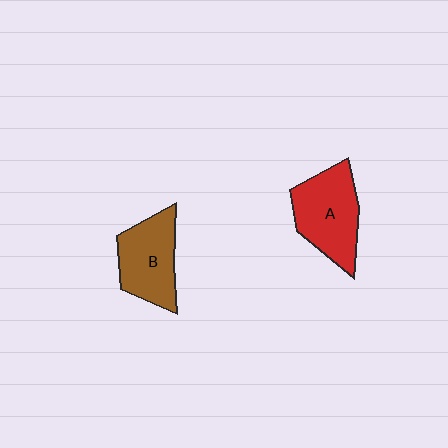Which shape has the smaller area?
Shape B (brown).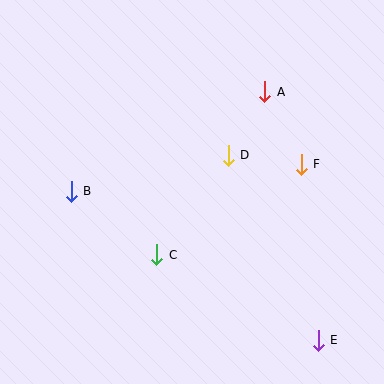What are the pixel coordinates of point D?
Point D is at (228, 155).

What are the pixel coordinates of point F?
Point F is at (301, 164).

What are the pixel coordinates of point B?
Point B is at (71, 191).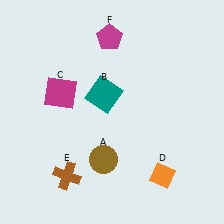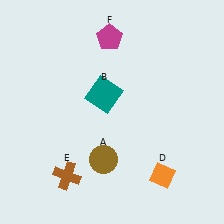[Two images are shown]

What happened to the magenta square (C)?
The magenta square (C) was removed in Image 2. It was in the top-left area of Image 1.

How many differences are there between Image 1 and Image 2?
There is 1 difference between the two images.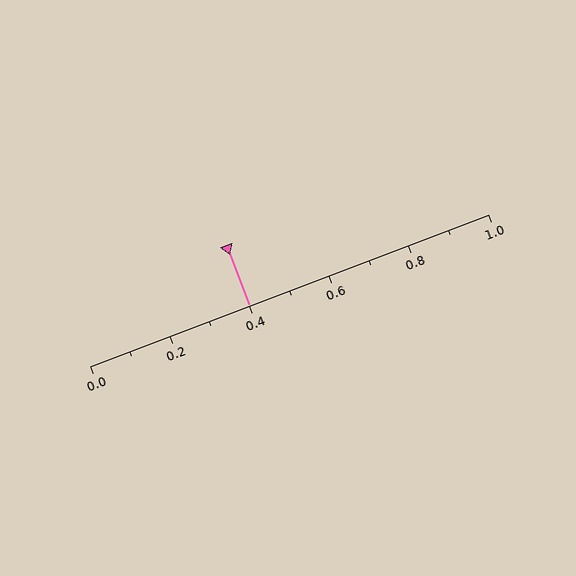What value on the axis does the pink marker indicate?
The marker indicates approximately 0.4.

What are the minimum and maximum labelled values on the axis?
The axis runs from 0.0 to 1.0.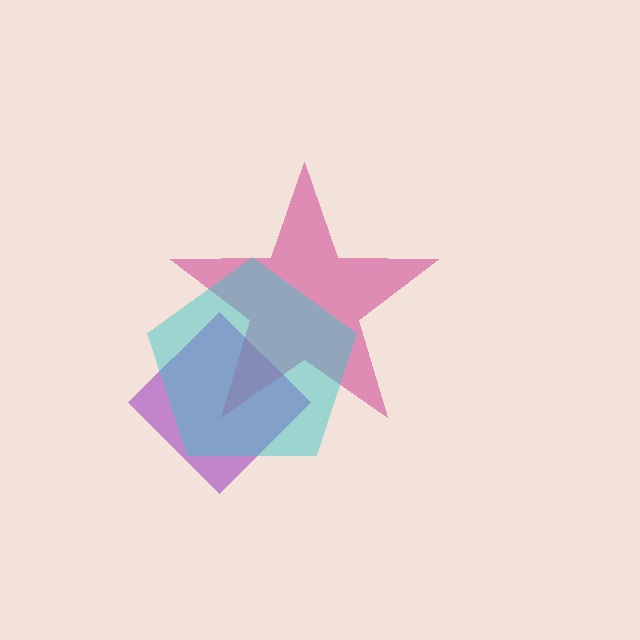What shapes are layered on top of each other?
The layered shapes are: a purple diamond, a magenta star, a cyan pentagon.